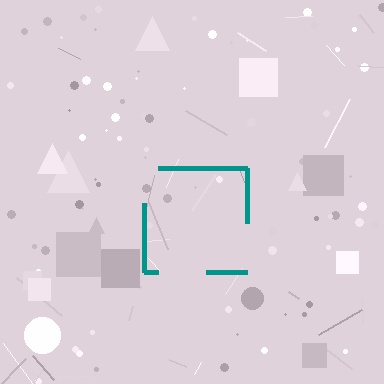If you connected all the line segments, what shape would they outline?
They would outline a square.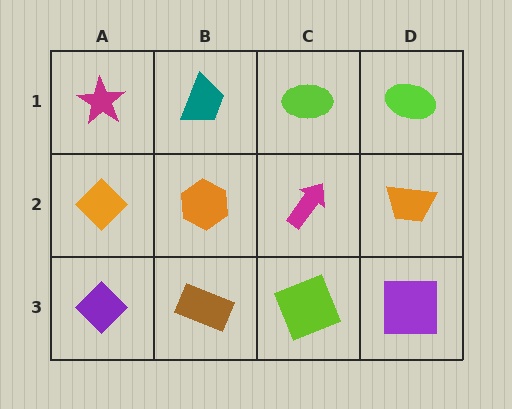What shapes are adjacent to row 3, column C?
A magenta arrow (row 2, column C), a brown rectangle (row 3, column B), a purple square (row 3, column D).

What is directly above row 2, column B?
A teal trapezoid.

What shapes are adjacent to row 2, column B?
A teal trapezoid (row 1, column B), a brown rectangle (row 3, column B), an orange diamond (row 2, column A), a magenta arrow (row 2, column C).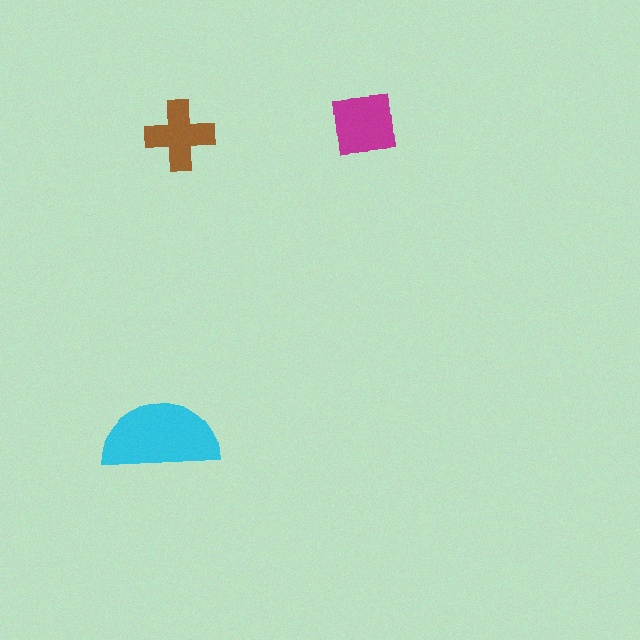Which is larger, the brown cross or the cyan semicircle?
The cyan semicircle.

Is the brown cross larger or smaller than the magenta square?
Smaller.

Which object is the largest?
The cyan semicircle.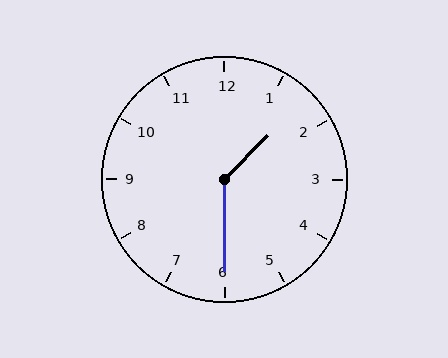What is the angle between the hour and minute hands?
Approximately 135 degrees.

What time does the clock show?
1:30.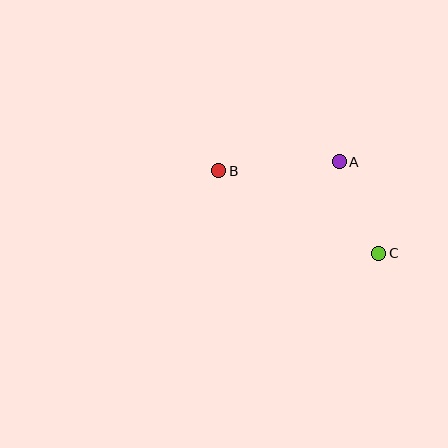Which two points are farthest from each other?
Points B and C are farthest from each other.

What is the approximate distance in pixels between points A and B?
The distance between A and B is approximately 121 pixels.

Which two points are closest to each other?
Points A and C are closest to each other.